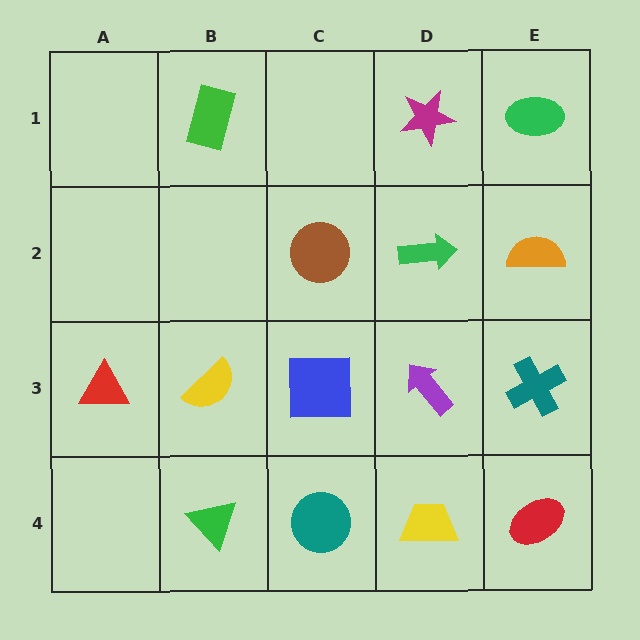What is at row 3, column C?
A blue square.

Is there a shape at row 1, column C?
No, that cell is empty.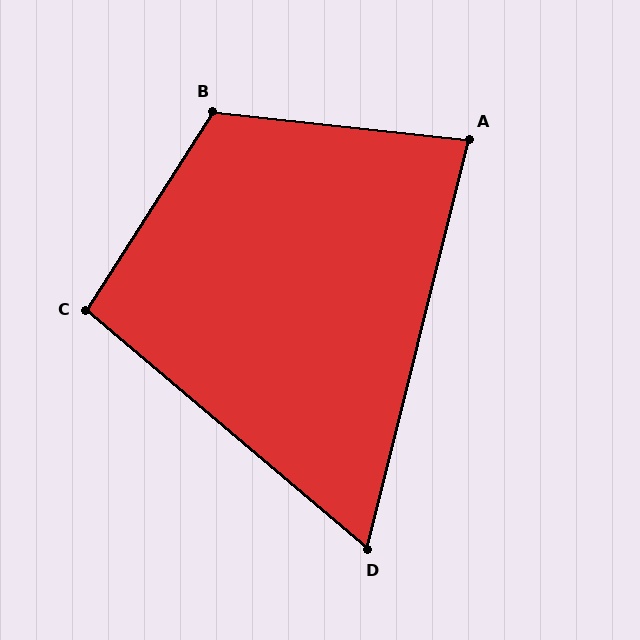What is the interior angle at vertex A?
Approximately 82 degrees (acute).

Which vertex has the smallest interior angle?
D, at approximately 64 degrees.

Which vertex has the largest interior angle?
B, at approximately 116 degrees.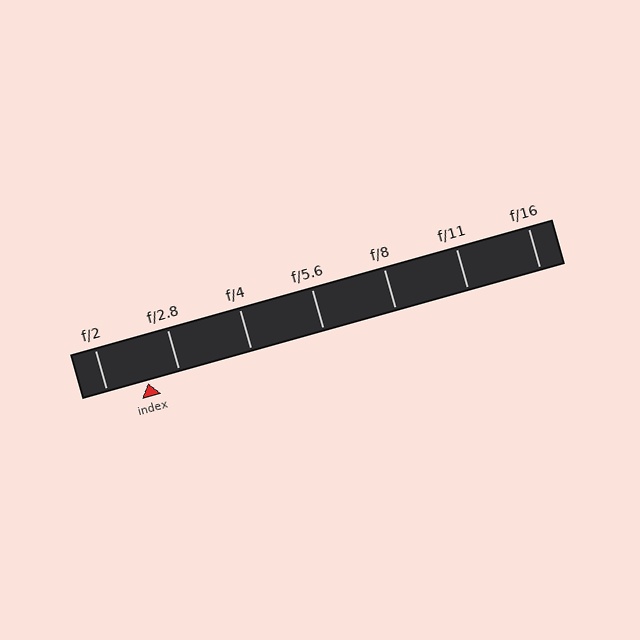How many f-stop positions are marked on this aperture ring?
There are 7 f-stop positions marked.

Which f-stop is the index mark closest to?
The index mark is closest to f/2.8.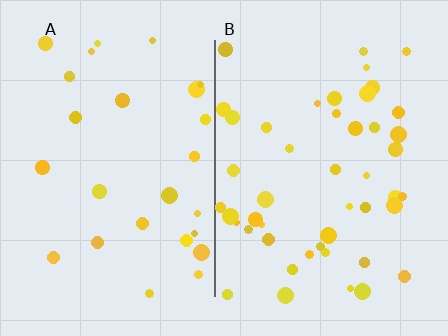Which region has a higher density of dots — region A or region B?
B (the right).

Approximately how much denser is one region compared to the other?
Approximately 1.8× — region B over region A.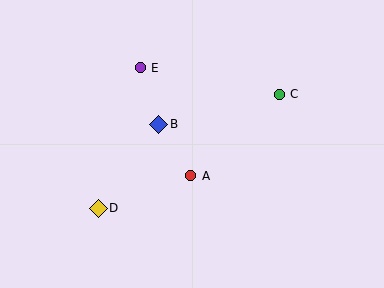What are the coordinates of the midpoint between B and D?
The midpoint between B and D is at (129, 166).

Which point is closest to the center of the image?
Point A at (191, 176) is closest to the center.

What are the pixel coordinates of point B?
Point B is at (159, 124).